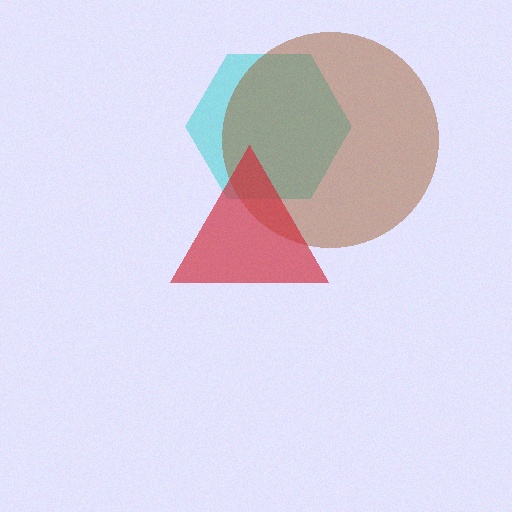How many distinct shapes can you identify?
There are 3 distinct shapes: a cyan hexagon, a brown circle, a red triangle.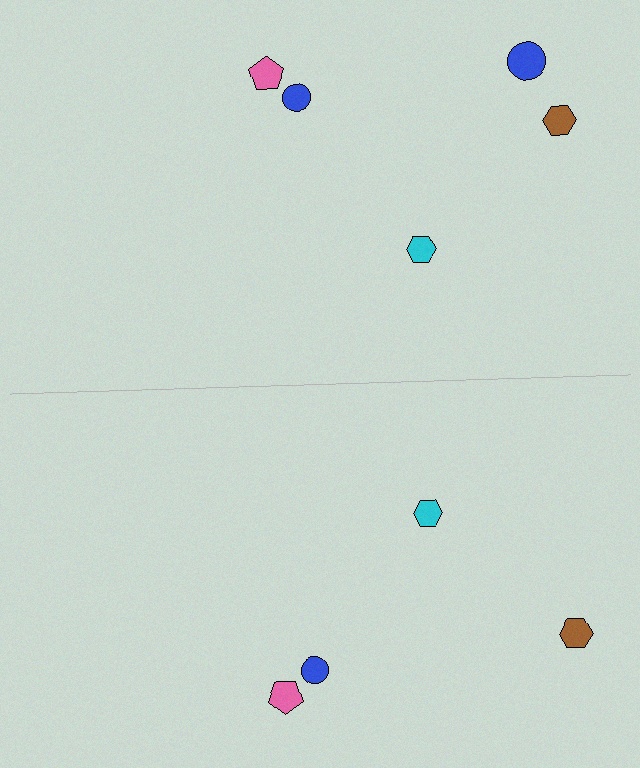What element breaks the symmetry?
A blue circle is missing from the bottom side.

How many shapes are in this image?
There are 9 shapes in this image.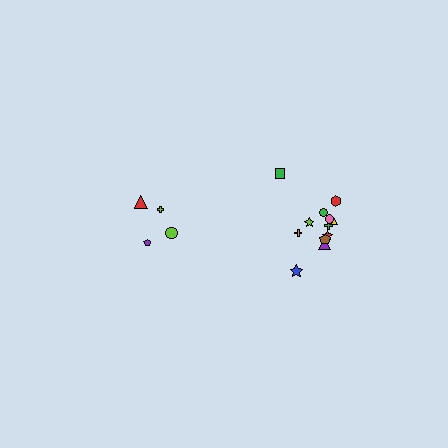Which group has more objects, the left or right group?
The right group.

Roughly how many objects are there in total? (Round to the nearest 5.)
Roughly 15 objects in total.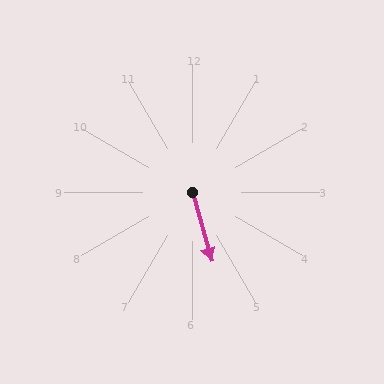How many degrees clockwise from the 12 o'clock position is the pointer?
Approximately 164 degrees.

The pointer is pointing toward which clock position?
Roughly 5 o'clock.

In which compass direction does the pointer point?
South.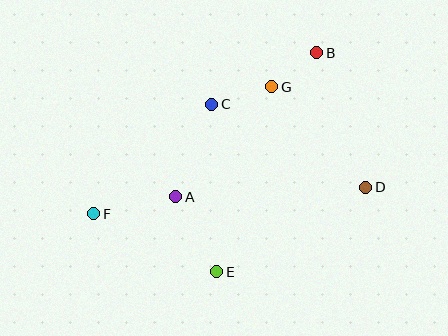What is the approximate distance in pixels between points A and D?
The distance between A and D is approximately 190 pixels.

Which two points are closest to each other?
Points B and G are closest to each other.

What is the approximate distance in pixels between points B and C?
The distance between B and C is approximately 117 pixels.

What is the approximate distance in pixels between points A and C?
The distance between A and C is approximately 99 pixels.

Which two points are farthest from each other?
Points B and F are farthest from each other.